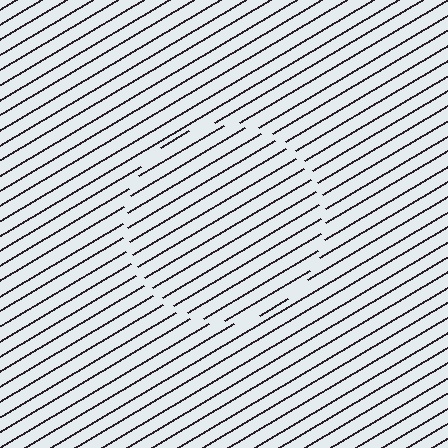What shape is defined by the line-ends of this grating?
An illusory circle. The interior of the shape contains the same grating, shifted by half a period — the contour is defined by the phase discontinuity where line-ends from the inner and outer gratings abut.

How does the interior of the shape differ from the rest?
The interior of the shape contains the same grating, shifted by half a period — the contour is defined by the phase discontinuity where line-ends from the inner and outer gratings abut.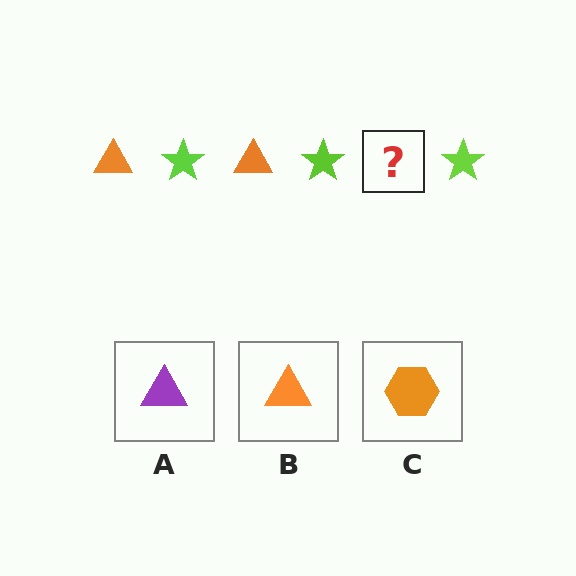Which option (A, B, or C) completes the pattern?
B.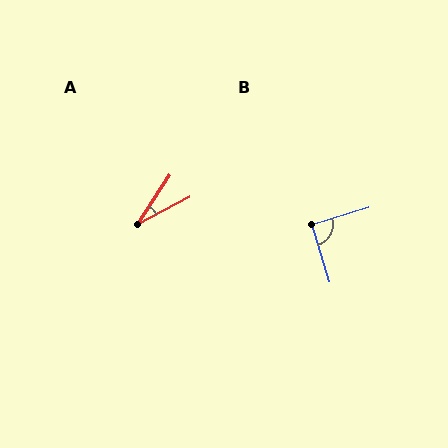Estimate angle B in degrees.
Approximately 90 degrees.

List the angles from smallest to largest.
A (29°), B (90°).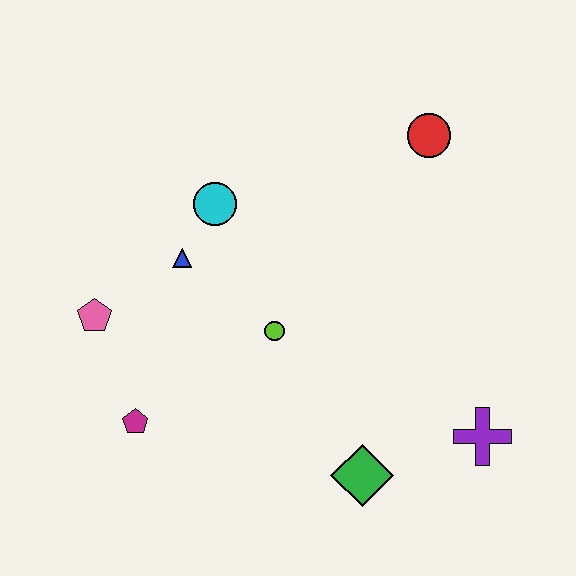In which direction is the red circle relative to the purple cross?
The red circle is above the purple cross.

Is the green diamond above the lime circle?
No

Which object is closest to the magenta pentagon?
The pink pentagon is closest to the magenta pentagon.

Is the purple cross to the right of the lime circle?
Yes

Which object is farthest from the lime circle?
The red circle is farthest from the lime circle.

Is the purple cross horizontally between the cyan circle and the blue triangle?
No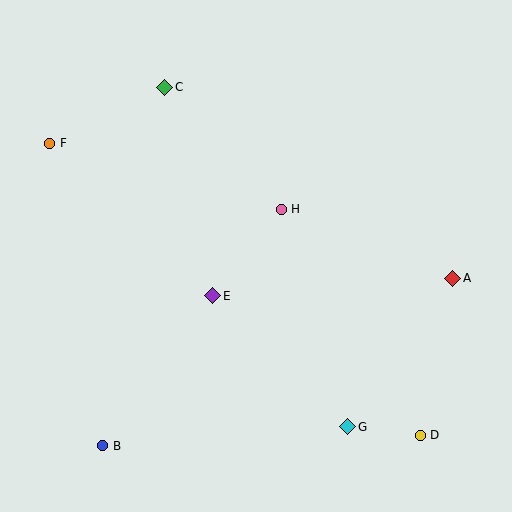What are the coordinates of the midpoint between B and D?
The midpoint between B and D is at (261, 440).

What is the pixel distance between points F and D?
The distance between F and D is 472 pixels.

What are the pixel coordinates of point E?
Point E is at (213, 296).